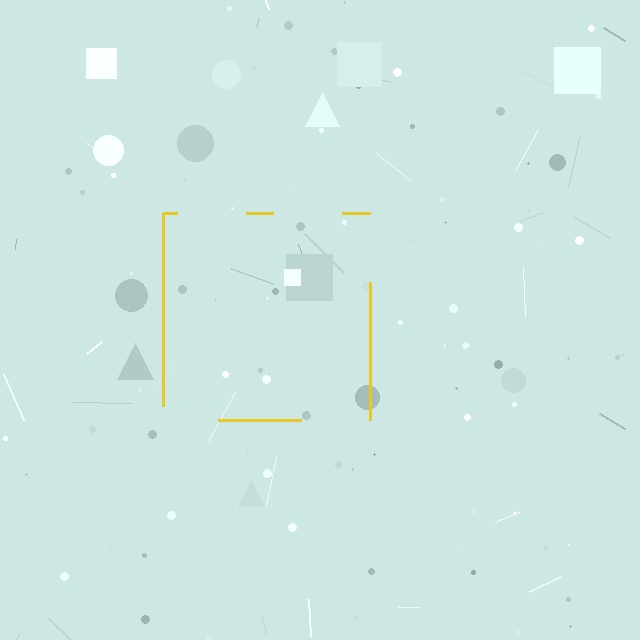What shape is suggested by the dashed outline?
The dashed outline suggests a square.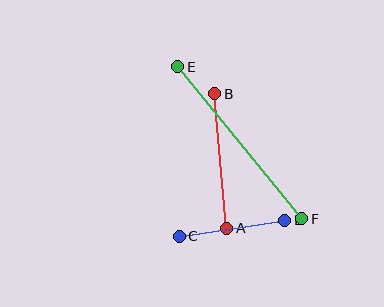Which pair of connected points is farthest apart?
Points E and F are farthest apart.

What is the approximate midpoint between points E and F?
The midpoint is at approximately (240, 143) pixels.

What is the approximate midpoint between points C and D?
The midpoint is at approximately (232, 228) pixels.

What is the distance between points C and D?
The distance is approximately 107 pixels.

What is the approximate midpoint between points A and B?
The midpoint is at approximately (221, 161) pixels.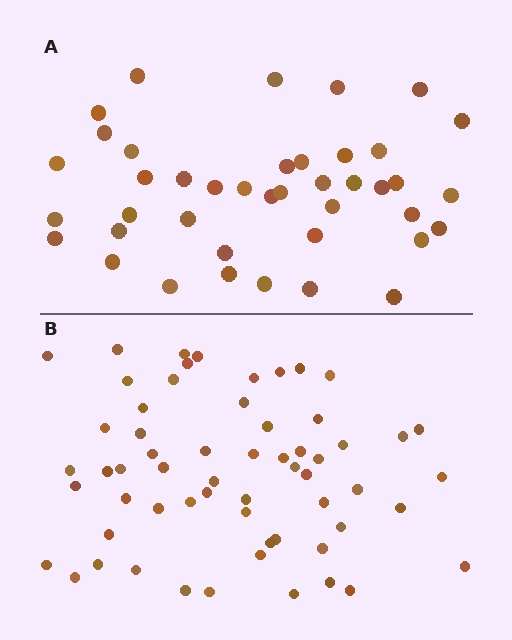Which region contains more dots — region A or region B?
Region B (the bottom region) has more dots.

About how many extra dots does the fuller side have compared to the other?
Region B has approximately 20 more dots than region A.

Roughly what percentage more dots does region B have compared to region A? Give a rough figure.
About 45% more.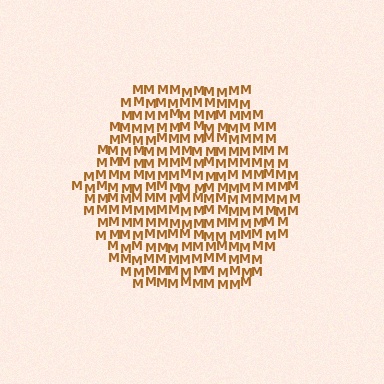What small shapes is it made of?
It is made of small letter M's.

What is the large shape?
The large shape is a hexagon.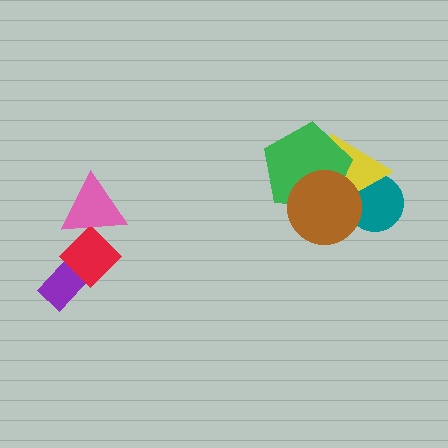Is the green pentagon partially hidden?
Yes, it is partially covered by another shape.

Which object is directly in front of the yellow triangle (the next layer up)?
The green pentagon is directly in front of the yellow triangle.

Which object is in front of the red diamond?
The pink triangle is in front of the red diamond.